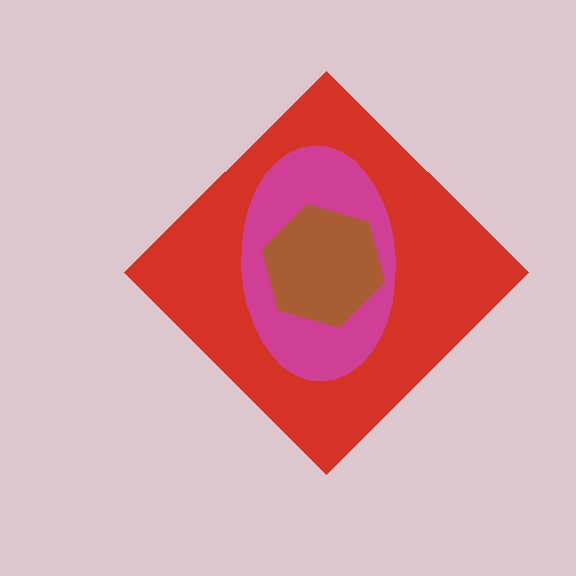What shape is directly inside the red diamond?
The magenta ellipse.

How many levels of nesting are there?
3.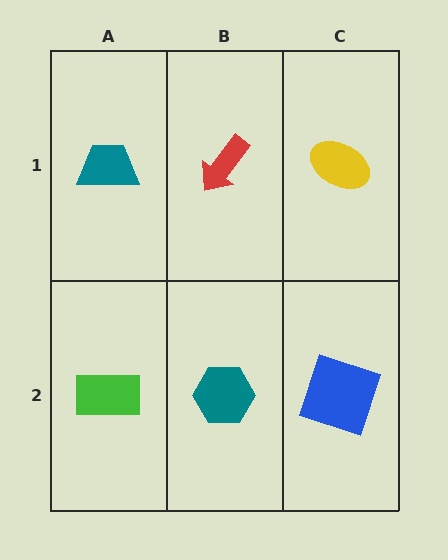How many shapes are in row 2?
3 shapes.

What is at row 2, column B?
A teal hexagon.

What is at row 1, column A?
A teal trapezoid.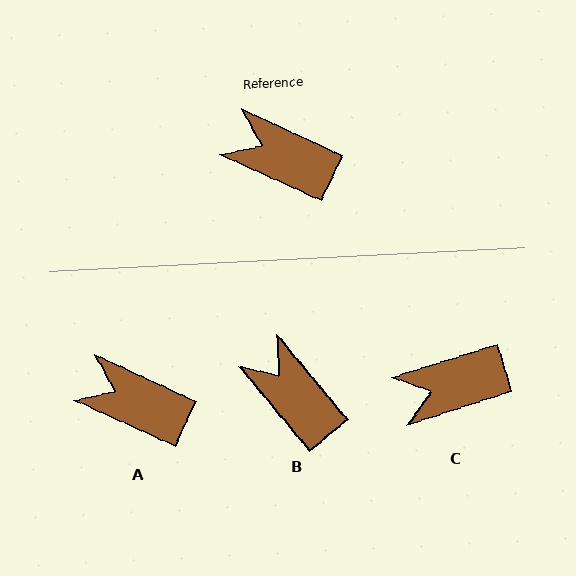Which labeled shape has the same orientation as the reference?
A.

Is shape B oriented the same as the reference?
No, it is off by about 26 degrees.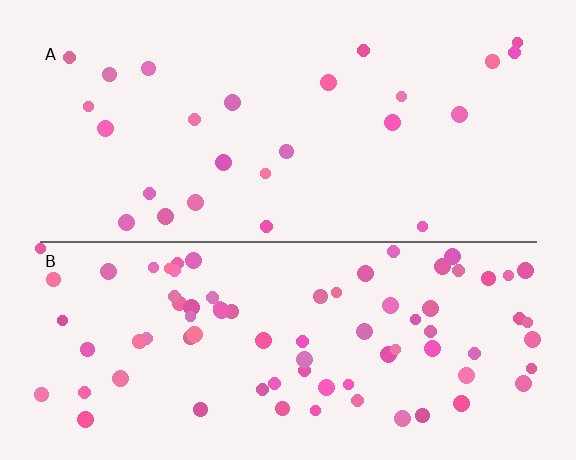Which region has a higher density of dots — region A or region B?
B (the bottom).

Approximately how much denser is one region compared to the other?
Approximately 3.1× — region B over region A.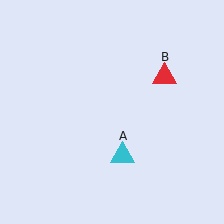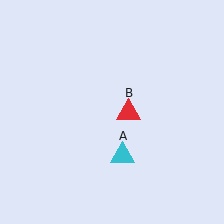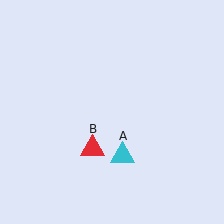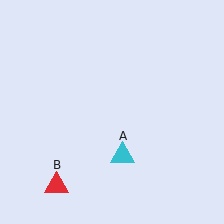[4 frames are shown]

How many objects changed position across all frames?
1 object changed position: red triangle (object B).